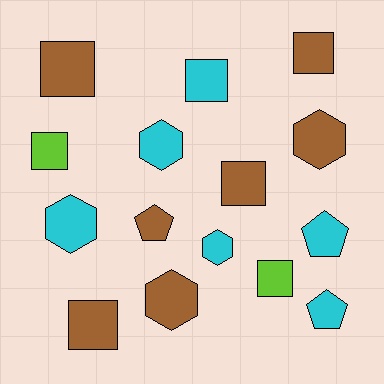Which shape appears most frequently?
Square, with 7 objects.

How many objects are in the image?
There are 15 objects.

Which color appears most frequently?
Brown, with 7 objects.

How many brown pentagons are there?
There is 1 brown pentagon.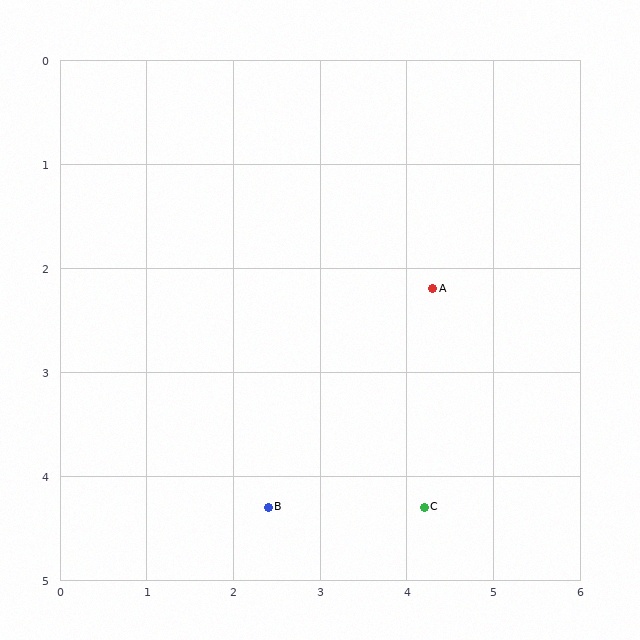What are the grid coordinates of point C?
Point C is at approximately (4.2, 4.3).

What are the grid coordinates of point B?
Point B is at approximately (2.4, 4.3).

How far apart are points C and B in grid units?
Points C and B are about 1.8 grid units apart.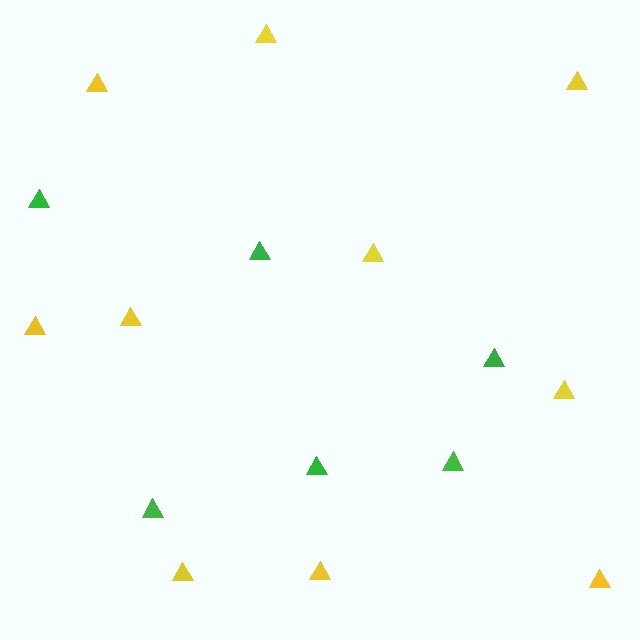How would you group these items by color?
There are 2 groups: one group of yellow triangles (10) and one group of green triangles (6).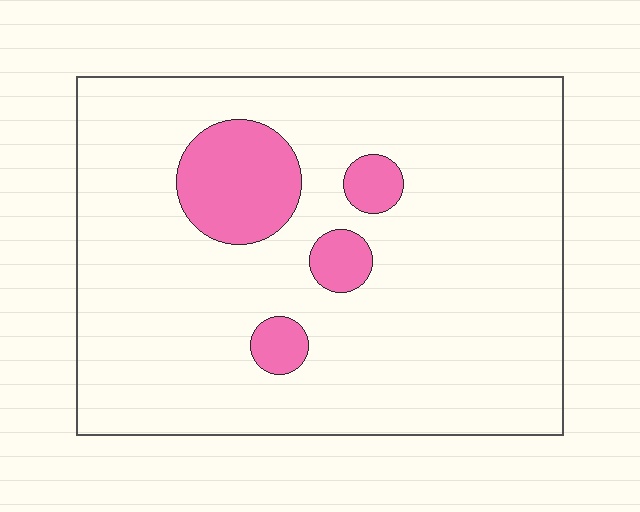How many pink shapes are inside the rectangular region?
4.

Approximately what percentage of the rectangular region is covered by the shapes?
Approximately 10%.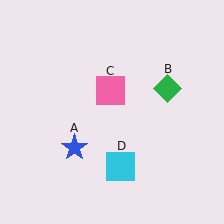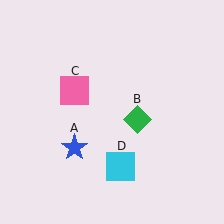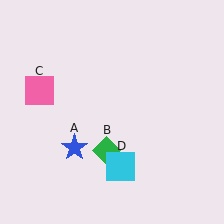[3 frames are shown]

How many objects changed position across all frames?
2 objects changed position: green diamond (object B), pink square (object C).